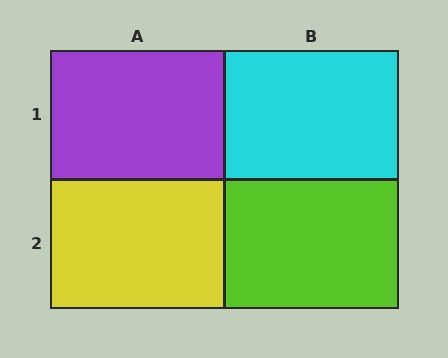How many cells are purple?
1 cell is purple.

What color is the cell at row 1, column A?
Purple.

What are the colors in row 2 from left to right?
Yellow, lime.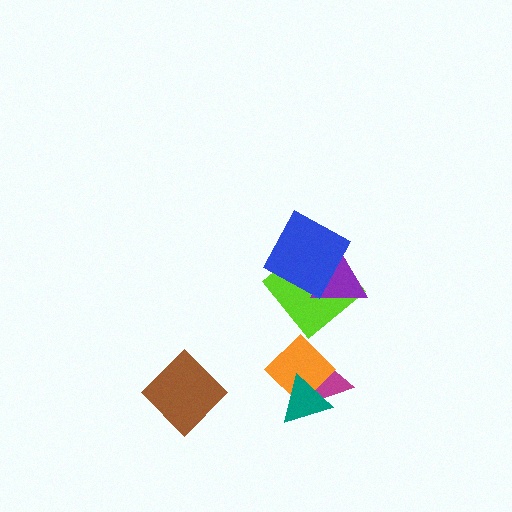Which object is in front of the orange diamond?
The teal triangle is in front of the orange diamond.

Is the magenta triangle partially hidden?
Yes, it is partially covered by another shape.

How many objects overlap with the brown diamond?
0 objects overlap with the brown diamond.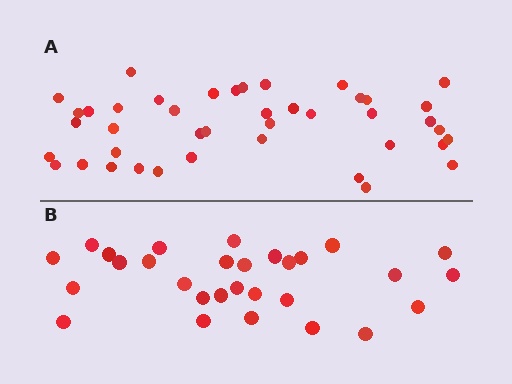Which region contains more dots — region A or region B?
Region A (the top region) has more dots.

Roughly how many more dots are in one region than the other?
Region A has approximately 15 more dots than region B.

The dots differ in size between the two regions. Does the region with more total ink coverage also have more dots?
No. Region B has more total ink coverage because its dots are larger, but region A actually contains more individual dots. Total area can be misleading — the number of items is what matters here.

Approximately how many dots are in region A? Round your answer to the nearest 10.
About 40 dots. (The exact count is 42, which rounds to 40.)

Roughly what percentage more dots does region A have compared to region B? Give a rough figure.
About 45% more.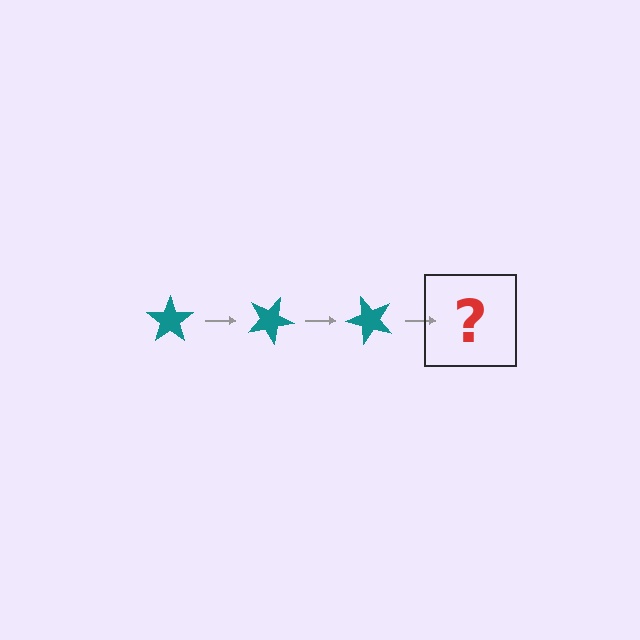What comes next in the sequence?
The next element should be a teal star rotated 75 degrees.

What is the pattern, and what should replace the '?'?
The pattern is that the star rotates 25 degrees each step. The '?' should be a teal star rotated 75 degrees.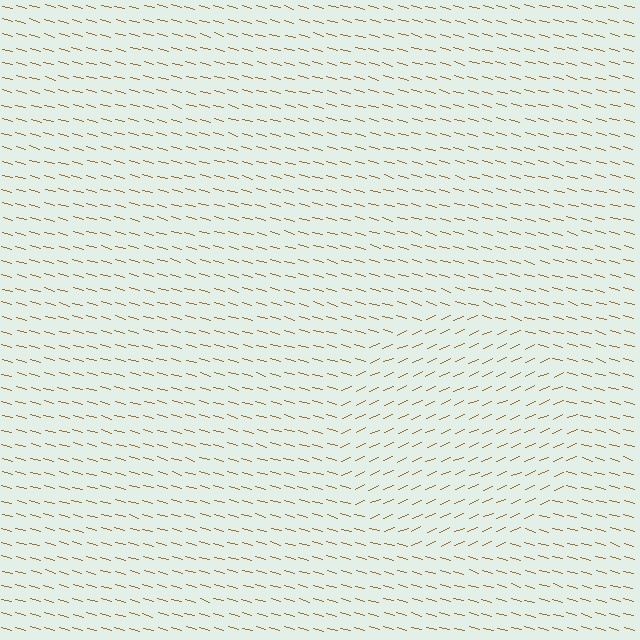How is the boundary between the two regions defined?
The boundary is defined purely by a change in line orientation (approximately 39 degrees difference). All lines are the same color and thickness.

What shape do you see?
I see a circle.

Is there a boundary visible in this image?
Yes, there is a texture boundary formed by a change in line orientation.